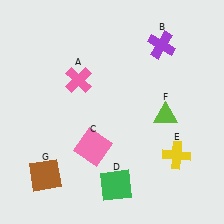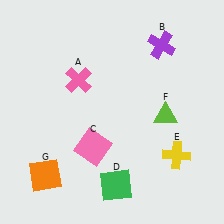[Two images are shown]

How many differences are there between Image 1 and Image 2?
There is 1 difference between the two images.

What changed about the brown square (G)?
In Image 1, G is brown. In Image 2, it changed to orange.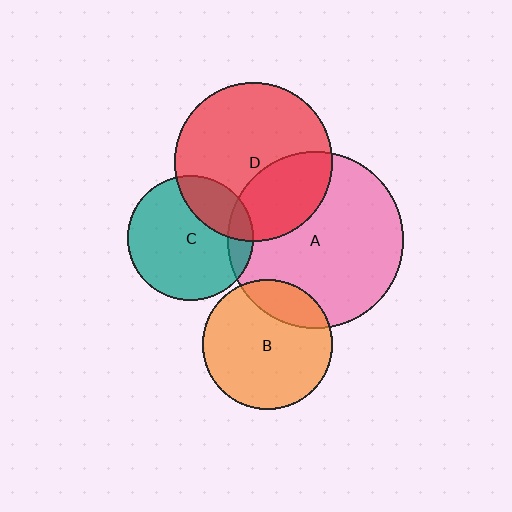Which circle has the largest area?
Circle A (pink).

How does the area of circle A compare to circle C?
Approximately 2.0 times.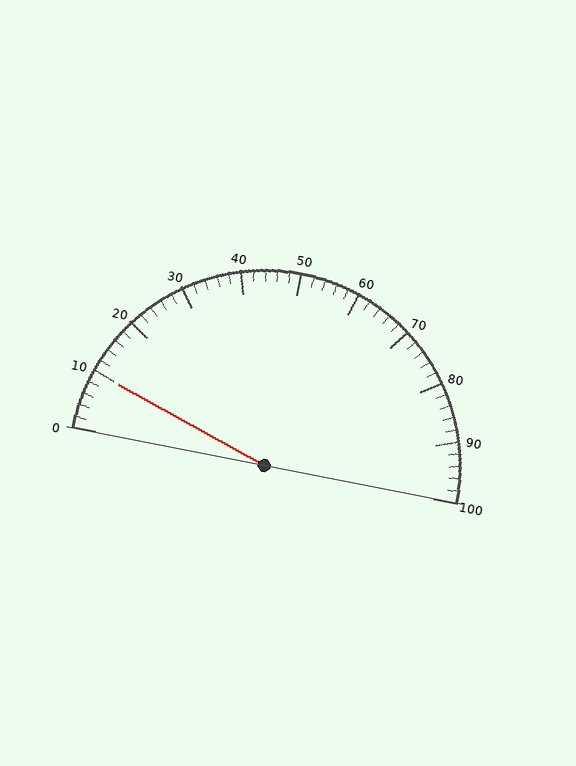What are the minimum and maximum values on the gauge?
The gauge ranges from 0 to 100.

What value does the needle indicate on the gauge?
The needle indicates approximately 10.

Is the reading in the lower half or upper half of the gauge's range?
The reading is in the lower half of the range (0 to 100).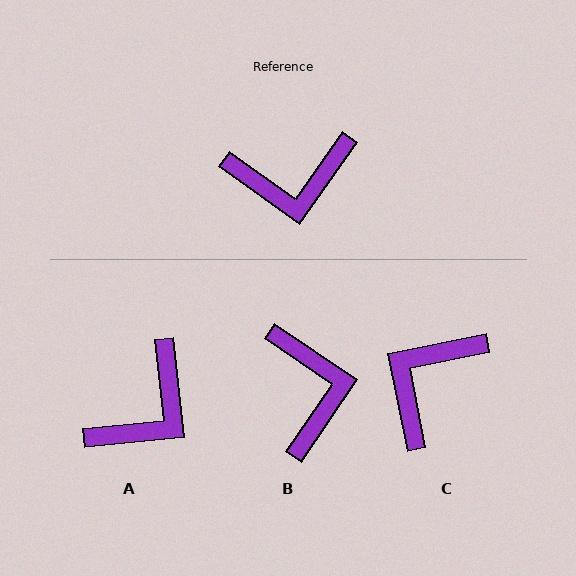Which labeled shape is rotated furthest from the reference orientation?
C, about 134 degrees away.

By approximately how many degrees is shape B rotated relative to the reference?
Approximately 91 degrees counter-clockwise.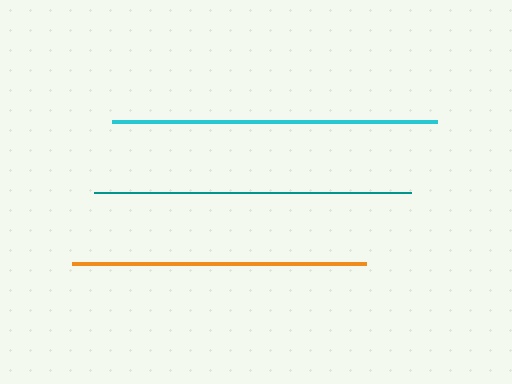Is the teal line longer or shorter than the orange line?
The teal line is longer than the orange line.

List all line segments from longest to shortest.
From longest to shortest: cyan, teal, orange.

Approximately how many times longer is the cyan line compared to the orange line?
The cyan line is approximately 1.1 times the length of the orange line.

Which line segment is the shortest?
The orange line is the shortest at approximately 294 pixels.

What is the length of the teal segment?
The teal segment is approximately 317 pixels long.